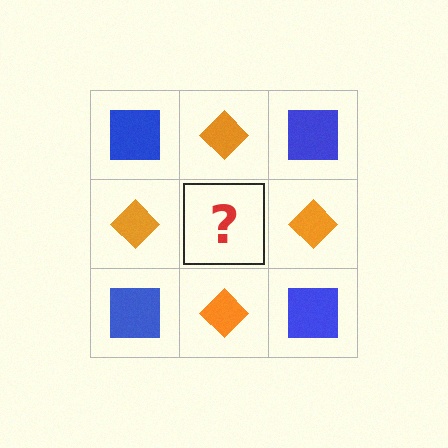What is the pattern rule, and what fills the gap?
The rule is that it alternates blue square and orange diamond in a checkerboard pattern. The gap should be filled with a blue square.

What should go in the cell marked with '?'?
The missing cell should contain a blue square.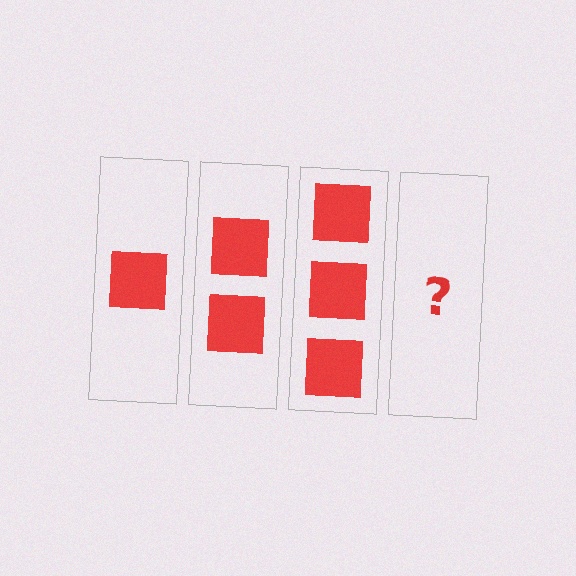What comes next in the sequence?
The next element should be 4 squares.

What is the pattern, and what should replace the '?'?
The pattern is that each step adds one more square. The '?' should be 4 squares.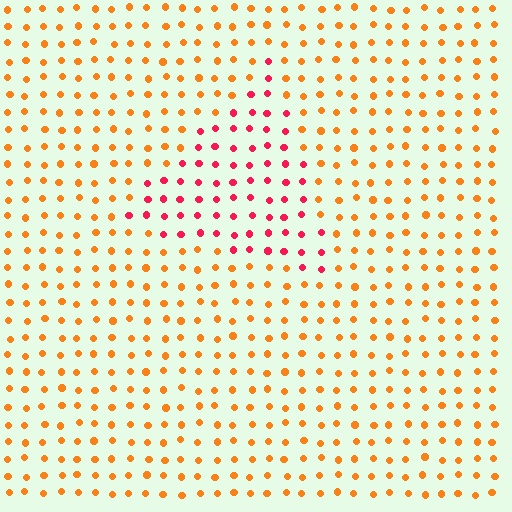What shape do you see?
I see a triangle.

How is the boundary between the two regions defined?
The boundary is defined purely by a slight shift in hue (about 44 degrees). Spacing, size, and orientation are identical on both sides.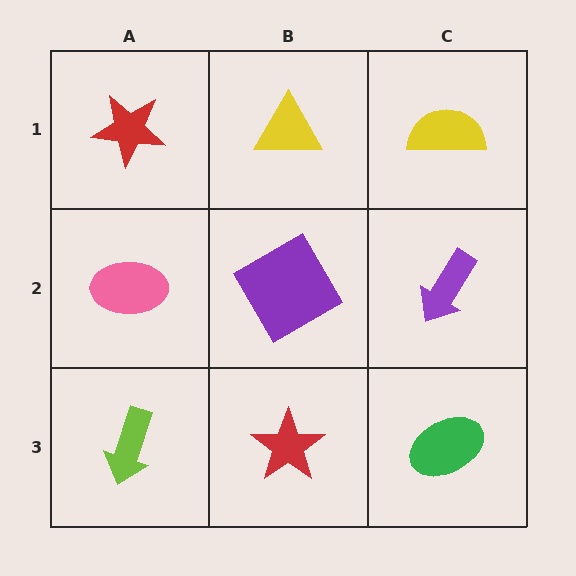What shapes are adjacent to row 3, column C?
A purple arrow (row 2, column C), a red star (row 3, column B).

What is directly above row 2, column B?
A yellow triangle.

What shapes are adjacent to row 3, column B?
A purple square (row 2, column B), a lime arrow (row 3, column A), a green ellipse (row 3, column C).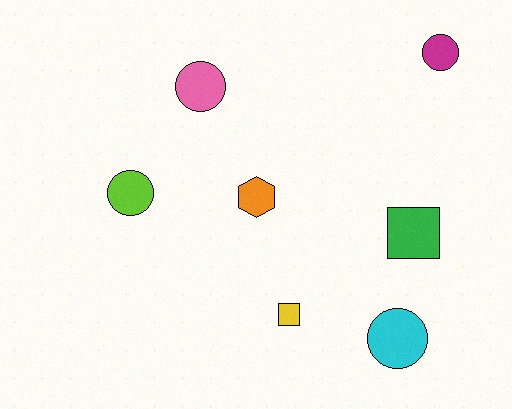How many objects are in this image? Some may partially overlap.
There are 7 objects.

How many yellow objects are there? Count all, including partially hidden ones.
There is 1 yellow object.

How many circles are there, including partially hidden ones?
There are 4 circles.